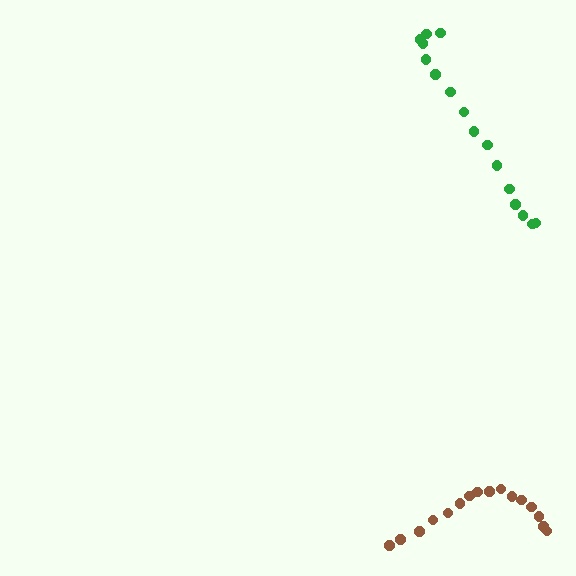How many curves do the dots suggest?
There are 2 distinct paths.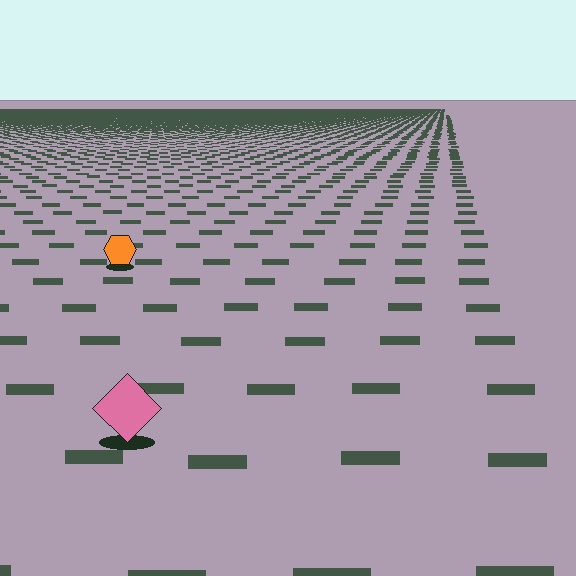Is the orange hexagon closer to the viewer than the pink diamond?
No. The pink diamond is closer — you can tell from the texture gradient: the ground texture is coarser near it.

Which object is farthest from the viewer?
The orange hexagon is farthest from the viewer. It appears smaller and the ground texture around it is denser.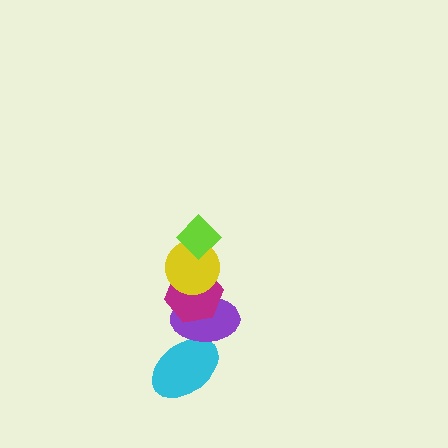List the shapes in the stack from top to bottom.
From top to bottom: the lime diamond, the yellow circle, the magenta hexagon, the purple ellipse, the cyan ellipse.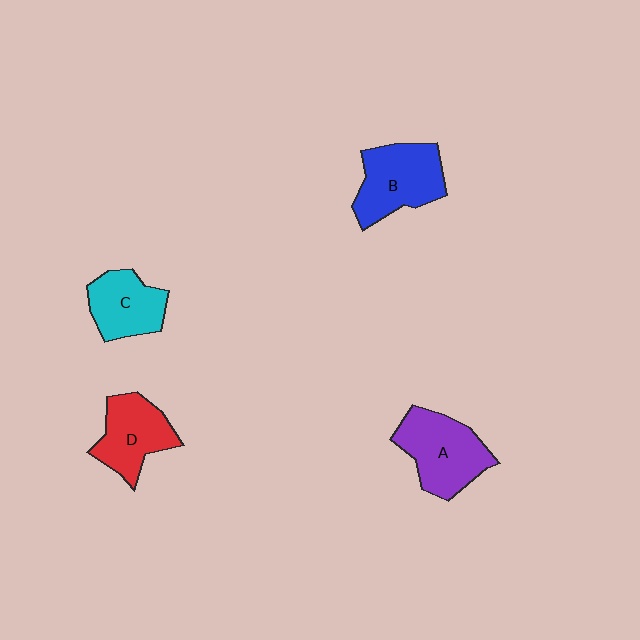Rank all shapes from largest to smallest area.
From largest to smallest: A (purple), B (blue), D (red), C (cyan).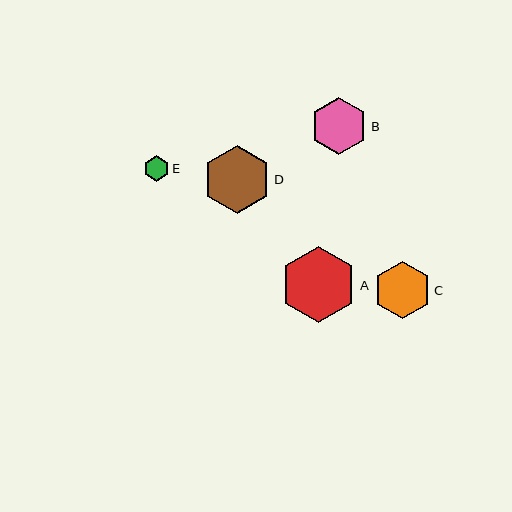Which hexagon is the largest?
Hexagon A is the largest with a size of approximately 76 pixels.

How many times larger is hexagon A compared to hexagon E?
Hexagon A is approximately 3.0 times the size of hexagon E.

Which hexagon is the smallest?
Hexagon E is the smallest with a size of approximately 26 pixels.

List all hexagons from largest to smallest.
From largest to smallest: A, D, B, C, E.